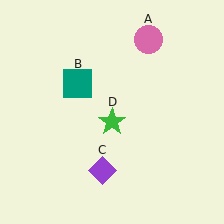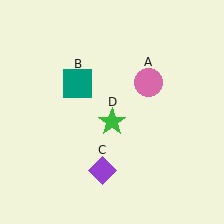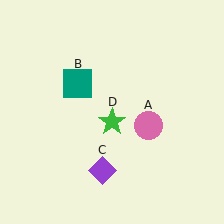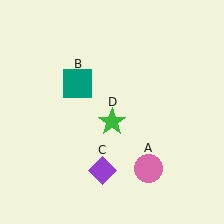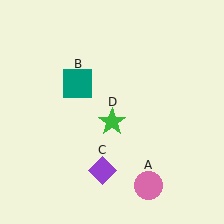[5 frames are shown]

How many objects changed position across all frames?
1 object changed position: pink circle (object A).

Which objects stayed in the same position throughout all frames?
Teal square (object B) and purple diamond (object C) and green star (object D) remained stationary.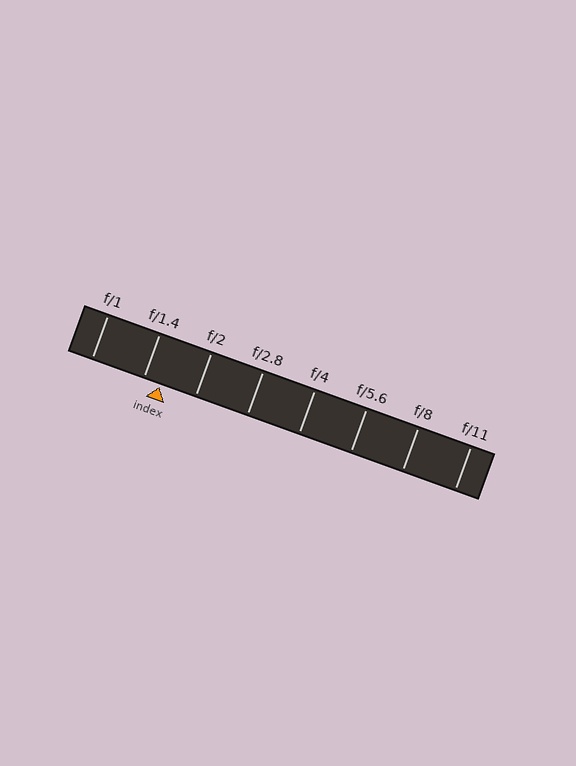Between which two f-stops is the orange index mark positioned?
The index mark is between f/1.4 and f/2.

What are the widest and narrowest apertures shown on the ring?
The widest aperture shown is f/1 and the narrowest is f/11.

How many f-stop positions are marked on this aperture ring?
There are 8 f-stop positions marked.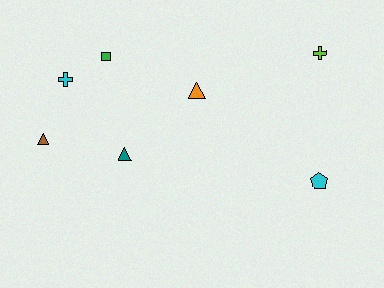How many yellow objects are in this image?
There are no yellow objects.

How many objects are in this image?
There are 7 objects.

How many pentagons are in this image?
There is 1 pentagon.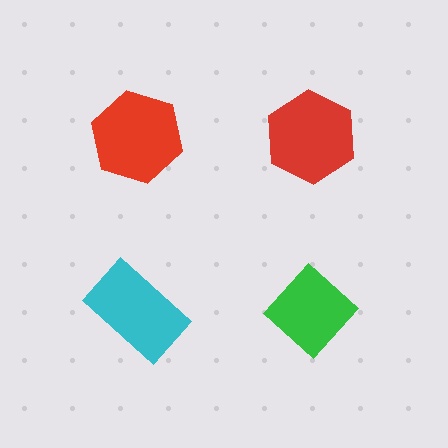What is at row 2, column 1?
A cyan rectangle.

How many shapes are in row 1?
2 shapes.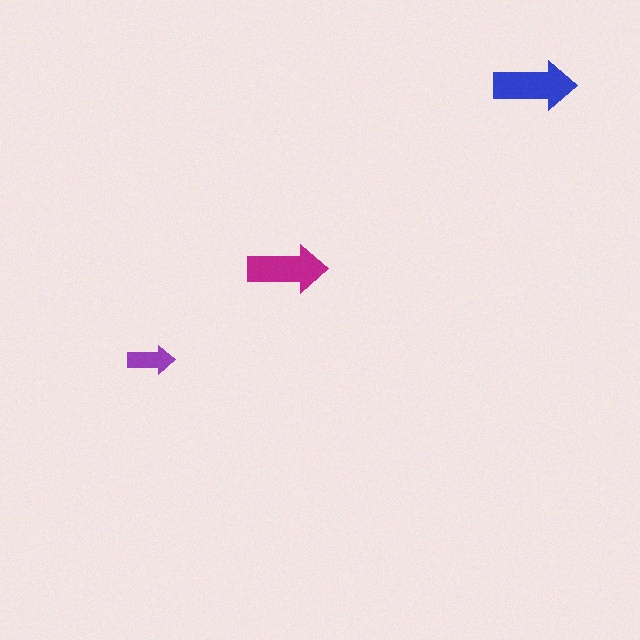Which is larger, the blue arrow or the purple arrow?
The blue one.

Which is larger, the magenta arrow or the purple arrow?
The magenta one.